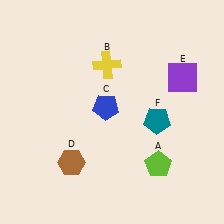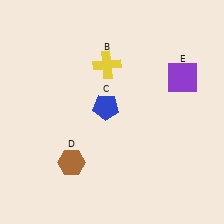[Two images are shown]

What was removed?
The teal pentagon (F), the lime pentagon (A) were removed in Image 2.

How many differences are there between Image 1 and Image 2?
There are 2 differences between the two images.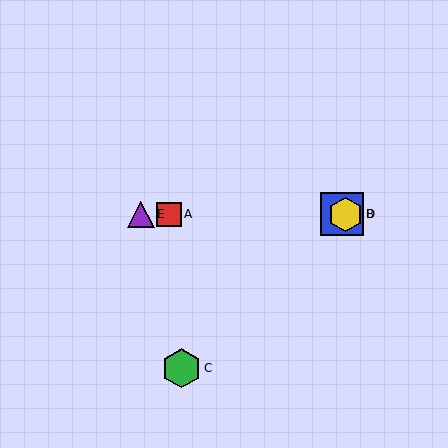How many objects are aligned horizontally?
4 objects (A, B, D, E) are aligned horizontally.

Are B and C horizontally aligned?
No, B is at y≈214 and C is at y≈368.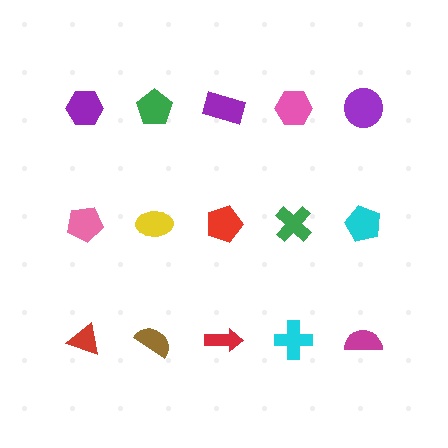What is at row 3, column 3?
A red arrow.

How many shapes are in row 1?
5 shapes.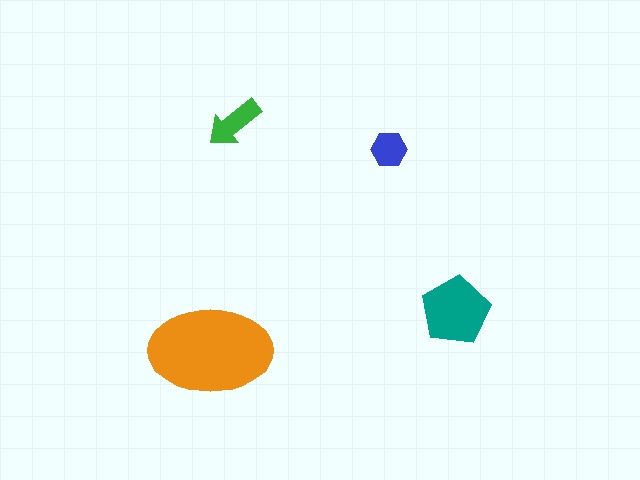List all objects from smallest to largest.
The blue hexagon, the green arrow, the teal pentagon, the orange ellipse.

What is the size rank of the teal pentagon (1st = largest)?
2nd.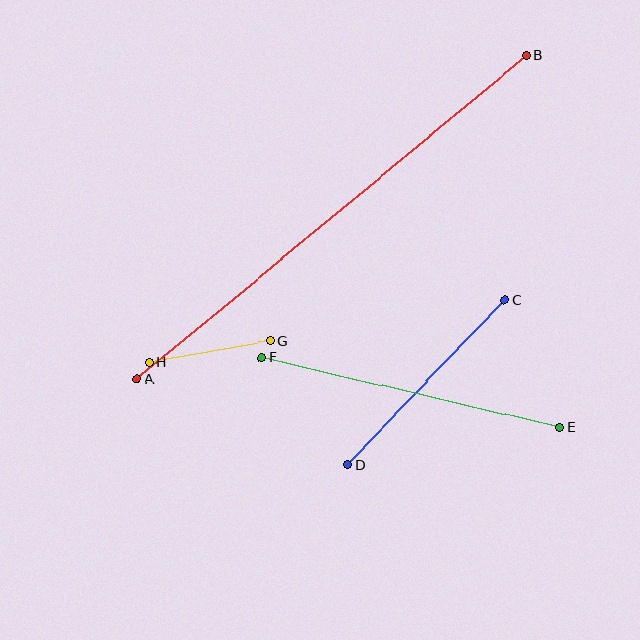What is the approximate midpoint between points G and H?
The midpoint is at approximately (210, 352) pixels.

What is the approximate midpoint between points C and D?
The midpoint is at approximately (426, 382) pixels.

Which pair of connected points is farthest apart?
Points A and B are farthest apart.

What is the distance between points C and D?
The distance is approximately 227 pixels.